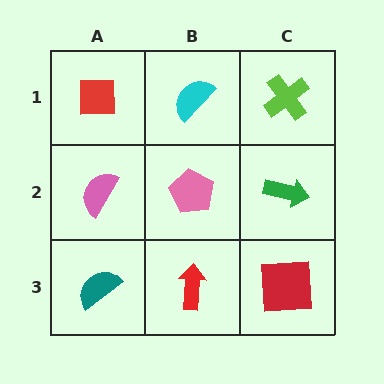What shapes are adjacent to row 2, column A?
A red square (row 1, column A), a teal semicircle (row 3, column A), a pink pentagon (row 2, column B).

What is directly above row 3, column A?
A pink semicircle.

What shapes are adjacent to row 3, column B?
A pink pentagon (row 2, column B), a teal semicircle (row 3, column A), a red square (row 3, column C).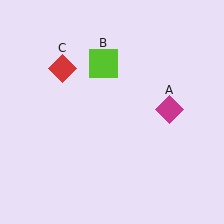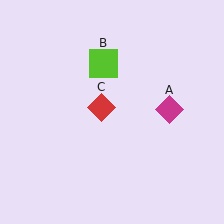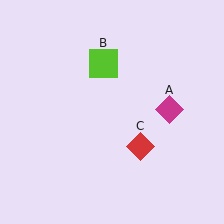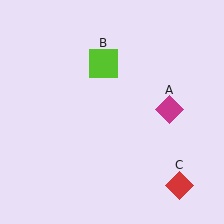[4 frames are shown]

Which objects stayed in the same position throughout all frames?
Magenta diamond (object A) and lime square (object B) remained stationary.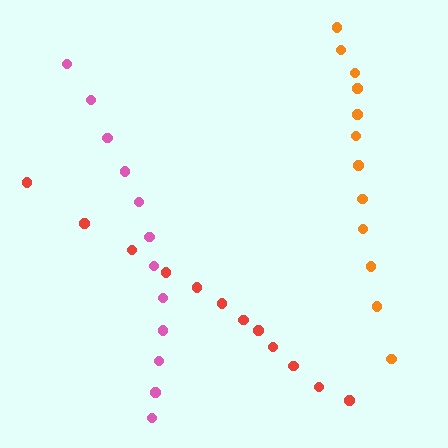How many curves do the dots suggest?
There are 3 distinct paths.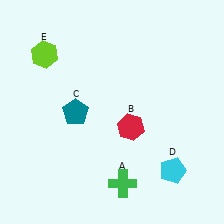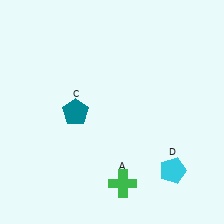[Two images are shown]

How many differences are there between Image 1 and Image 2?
There are 2 differences between the two images.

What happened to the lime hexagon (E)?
The lime hexagon (E) was removed in Image 2. It was in the top-left area of Image 1.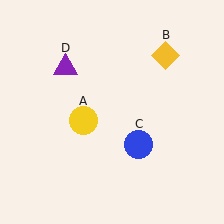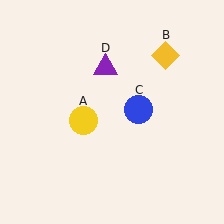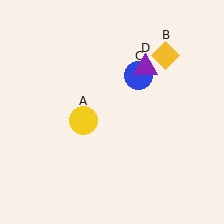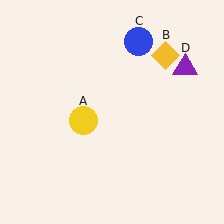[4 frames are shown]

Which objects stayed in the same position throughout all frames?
Yellow circle (object A) and yellow diamond (object B) remained stationary.